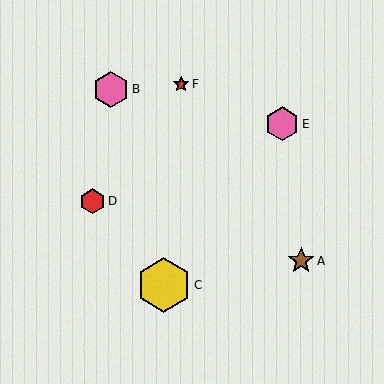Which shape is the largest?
The yellow hexagon (labeled C) is the largest.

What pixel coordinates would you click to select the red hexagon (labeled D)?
Click at (92, 201) to select the red hexagon D.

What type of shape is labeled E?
Shape E is a pink hexagon.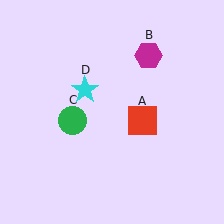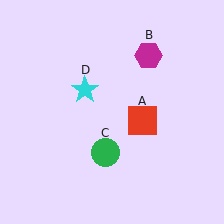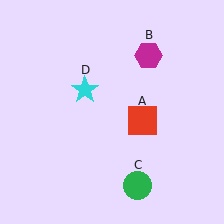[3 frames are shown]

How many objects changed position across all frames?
1 object changed position: green circle (object C).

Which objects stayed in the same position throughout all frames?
Red square (object A) and magenta hexagon (object B) and cyan star (object D) remained stationary.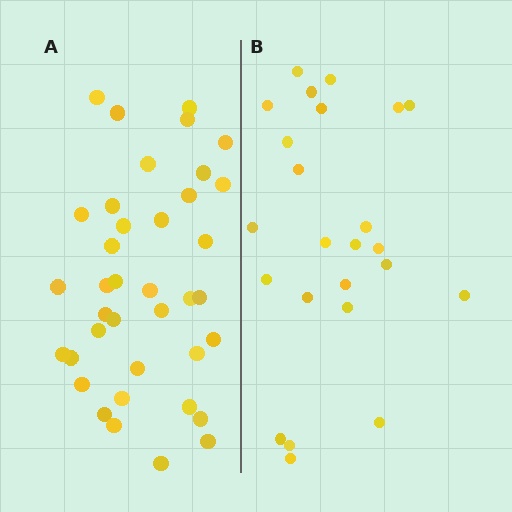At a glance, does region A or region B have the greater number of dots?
Region A (the left region) has more dots.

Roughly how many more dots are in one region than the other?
Region A has approximately 15 more dots than region B.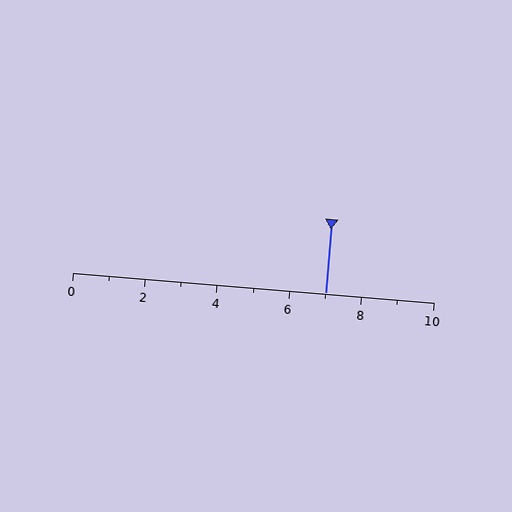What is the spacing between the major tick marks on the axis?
The major ticks are spaced 2 apart.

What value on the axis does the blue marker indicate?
The marker indicates approximately 7.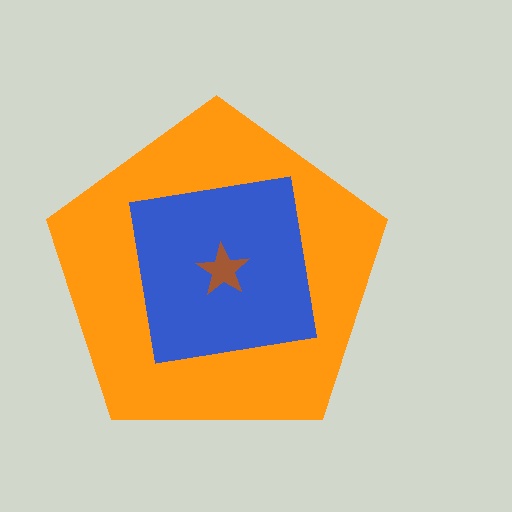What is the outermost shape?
The orange pentagon.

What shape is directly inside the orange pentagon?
The blue square.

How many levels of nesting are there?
3.